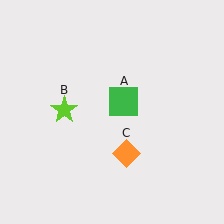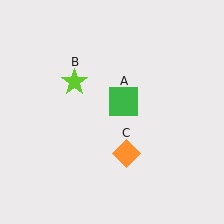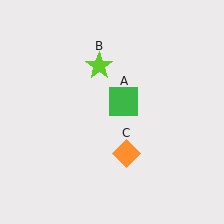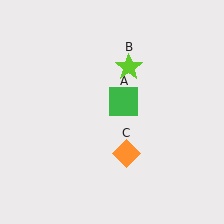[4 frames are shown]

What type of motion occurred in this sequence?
The lime star (object B) rotated clockwise around the center of the scene.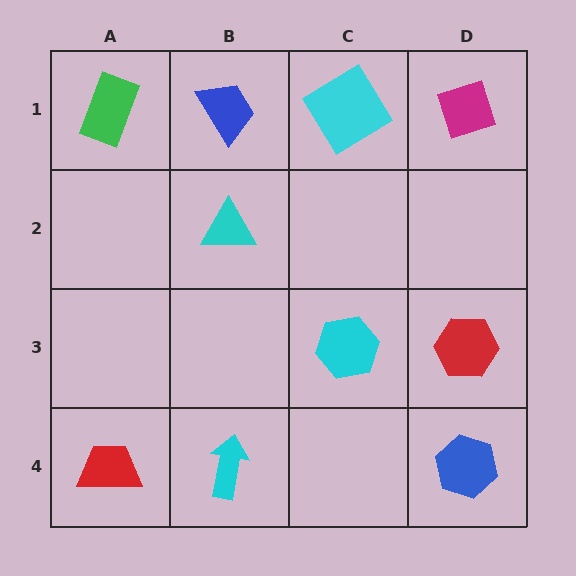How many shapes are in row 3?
2 shapes.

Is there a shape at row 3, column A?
No, that cell is empty.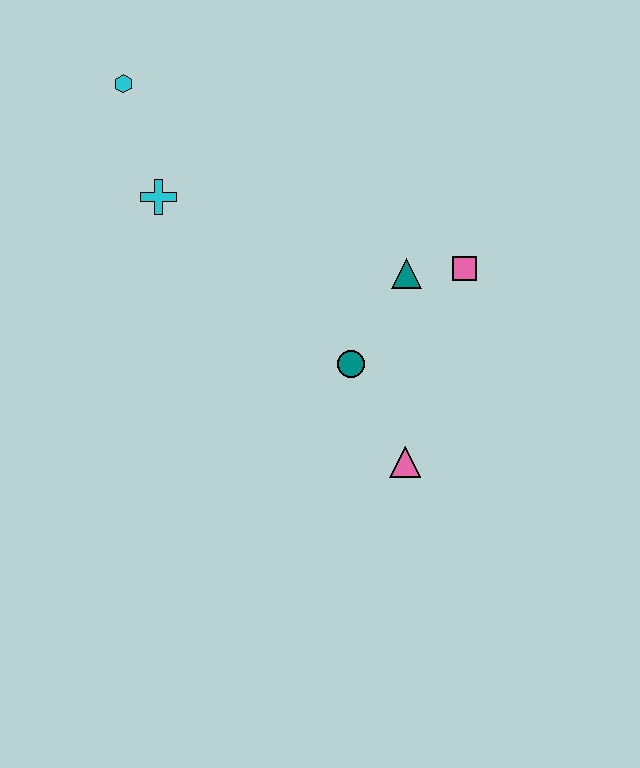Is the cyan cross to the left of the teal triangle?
Yes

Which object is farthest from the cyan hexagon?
The pink triangle is farthest from the cyan hexagon.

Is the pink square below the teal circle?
No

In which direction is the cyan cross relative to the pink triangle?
The cyan cross is above the pink triangle.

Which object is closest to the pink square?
The teal triangle is closest to the pink square.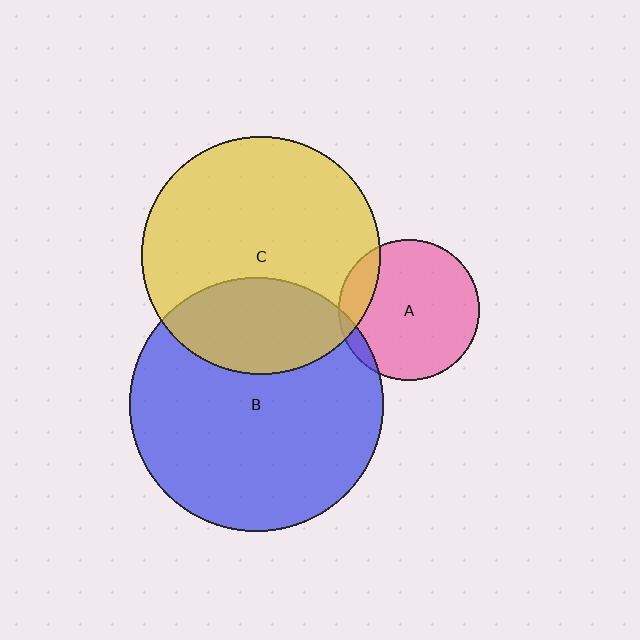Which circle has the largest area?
Circle B (blue).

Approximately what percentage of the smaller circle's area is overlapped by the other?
Approximately 30%.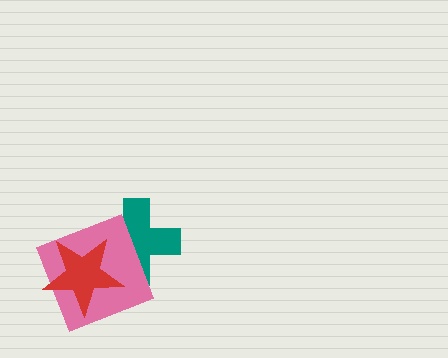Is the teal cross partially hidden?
Yes, it is partially covered by another shape.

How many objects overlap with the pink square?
2 objects overlap with the pink square.